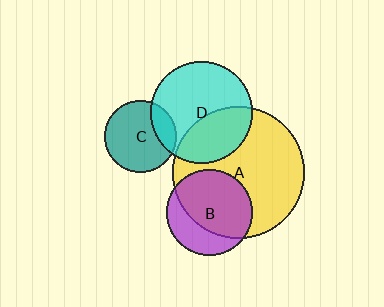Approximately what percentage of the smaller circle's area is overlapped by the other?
Approximately 65%.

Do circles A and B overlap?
Yes.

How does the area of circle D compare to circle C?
Approximately 2.0 times.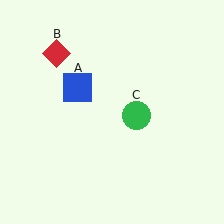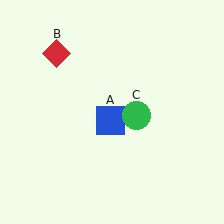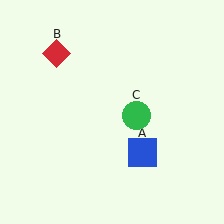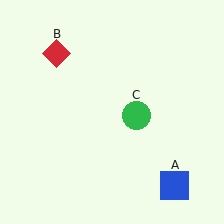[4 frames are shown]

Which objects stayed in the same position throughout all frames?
Red diamond (object B) and green circle (object C) remained stationary.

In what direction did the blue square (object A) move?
The blue square (object A) moved down and to the right.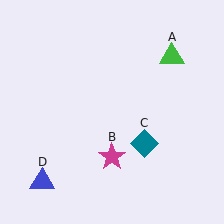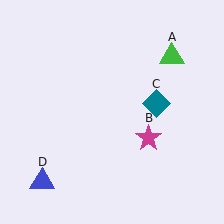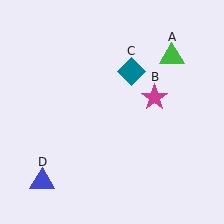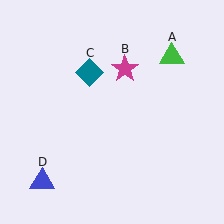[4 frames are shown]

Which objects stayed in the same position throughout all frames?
Green triangle (object A) and blue triangle (object D) remained stationary.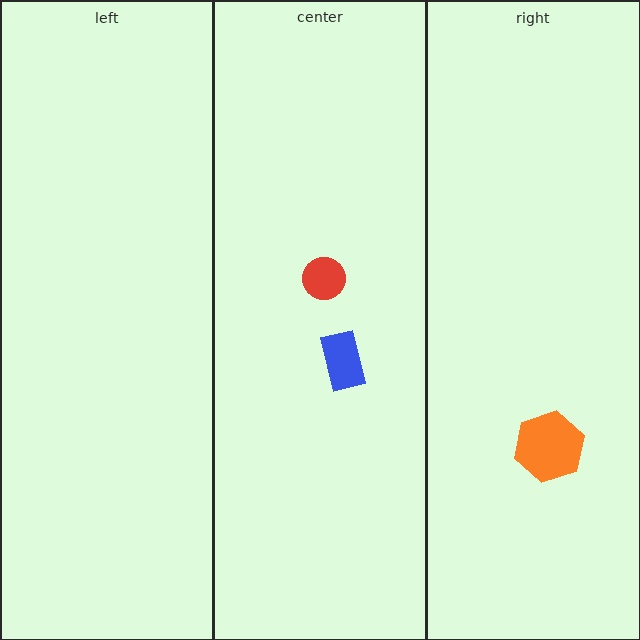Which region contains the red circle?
The center region.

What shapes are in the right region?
The orange hexagon.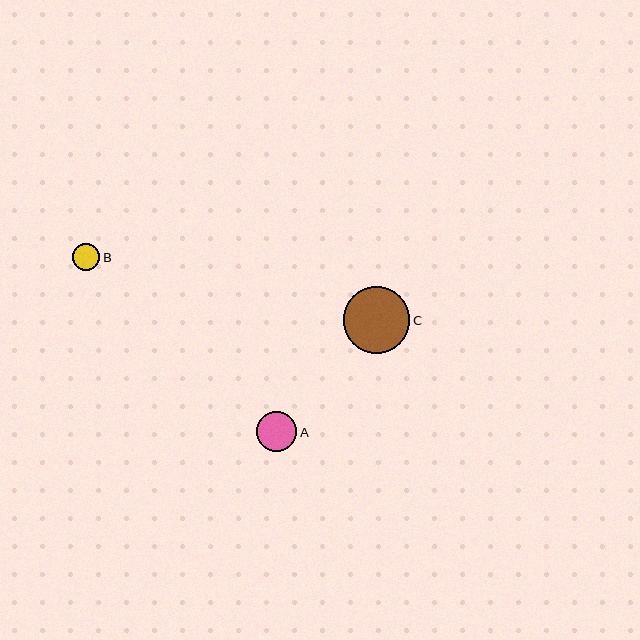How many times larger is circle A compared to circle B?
Circle A is approximately 1.5 times the size of circle B.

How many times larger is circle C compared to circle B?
Circle C is approximately 2.5 times the size of circle B.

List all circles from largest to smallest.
From largest to smallest: C, A, B.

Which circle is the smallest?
Circle B is the smallest with a size of approximately 27 pixels.